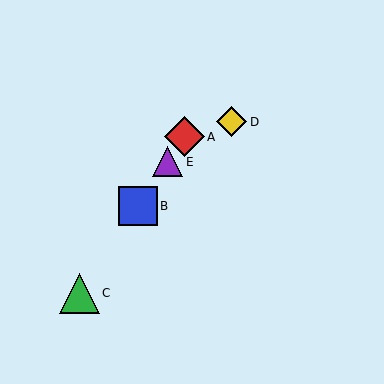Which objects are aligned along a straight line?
Objects A, B, C, E are aligned along a straight line.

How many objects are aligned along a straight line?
4 objects (A, B, C, E) are aligned along a straight line.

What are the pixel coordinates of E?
Object E is at (168, 162).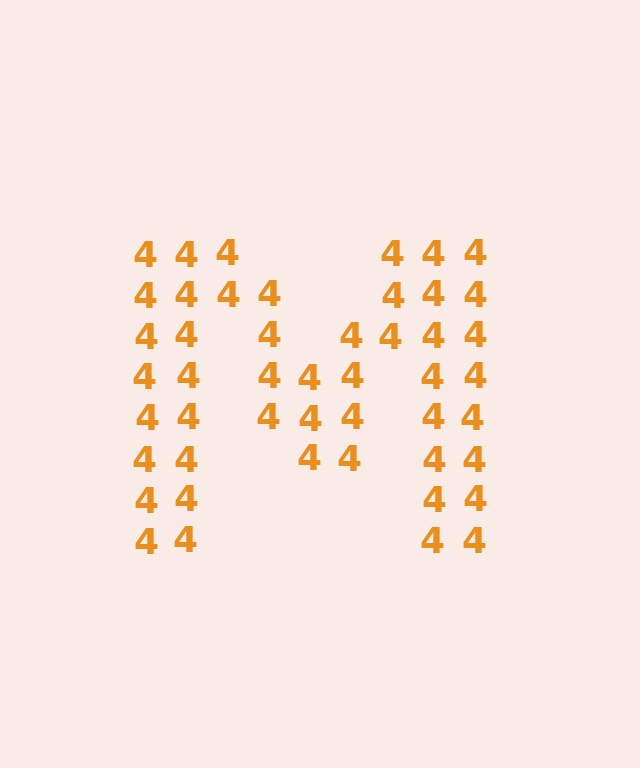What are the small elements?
The small elements are digit 4's.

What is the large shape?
The large shape is the letter M.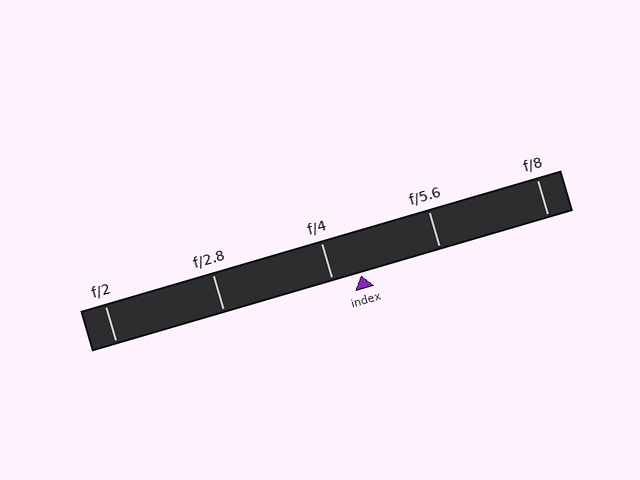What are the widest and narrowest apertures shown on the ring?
The widest aperture shown is f/2 and the narrowest is f/8.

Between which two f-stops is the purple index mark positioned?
The index mark is between f/4 and f/5.6.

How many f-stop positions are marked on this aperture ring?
There are 5 f-stop positions marked.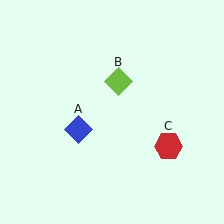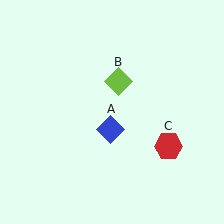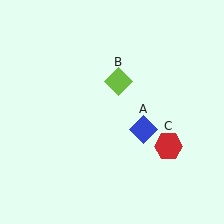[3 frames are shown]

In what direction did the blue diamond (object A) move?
The blue diamond (object A) moved right.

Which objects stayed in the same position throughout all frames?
Lime diamond (object B) and red hexagon (object C) remained stationary.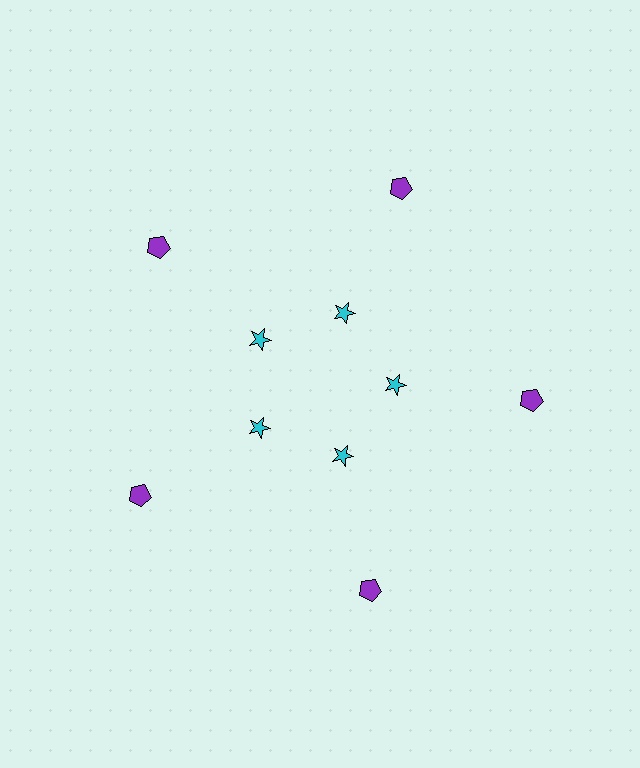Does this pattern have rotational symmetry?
Yes, this pattern has 5-fold rotational symmetry. It looks the same after rotating 72 degrees around the center.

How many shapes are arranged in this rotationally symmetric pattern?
There are 10 shapes, arranged in 5 groups of 2.